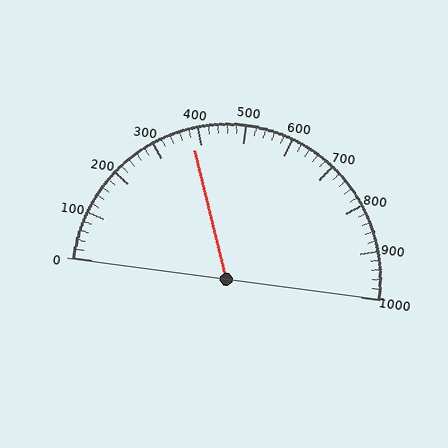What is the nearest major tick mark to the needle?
The nearest major tick mark is 400.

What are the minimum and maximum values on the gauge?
The gauge ranges from 0 to 1000.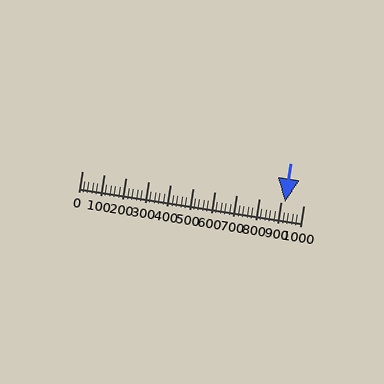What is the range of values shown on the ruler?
The ruler shows values from 0 to 1000.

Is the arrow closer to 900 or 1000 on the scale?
The arrow is closer to 900.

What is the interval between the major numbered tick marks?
The major tick marks are spaced 100 units apart.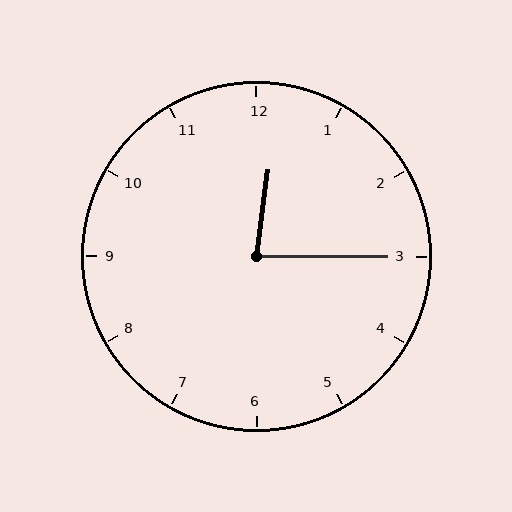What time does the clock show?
12:15.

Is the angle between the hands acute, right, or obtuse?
It is acute.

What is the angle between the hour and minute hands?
Approximately 82 degrees.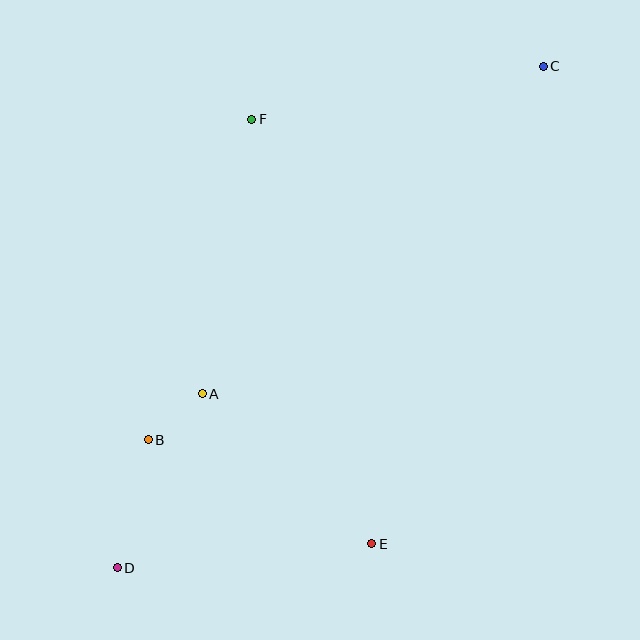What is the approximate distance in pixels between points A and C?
The distance between A and C is approximately 473 pixels.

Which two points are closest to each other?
Points A and B are closest to each other.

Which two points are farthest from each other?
Points C and D are farthest from each other.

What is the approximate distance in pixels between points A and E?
The distance between A and E is approximately 226 pixels.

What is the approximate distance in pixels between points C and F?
The distance between C and F is approximately 296 pixels.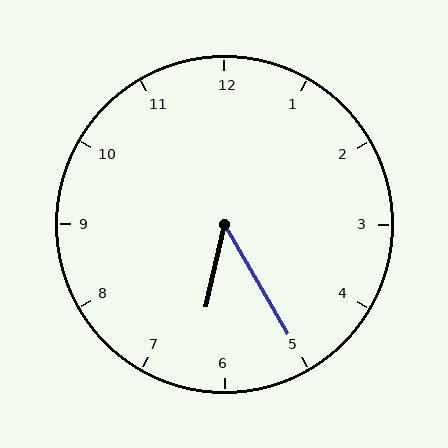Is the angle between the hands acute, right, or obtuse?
It is acute.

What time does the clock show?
6:25.